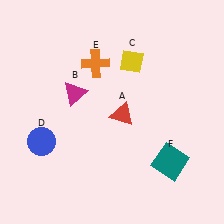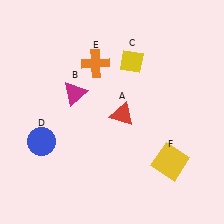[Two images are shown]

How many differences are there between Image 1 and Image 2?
There is 1 difference between the two images.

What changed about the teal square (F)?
In Image 1, F is teal. In Image 2, it changed to yellow.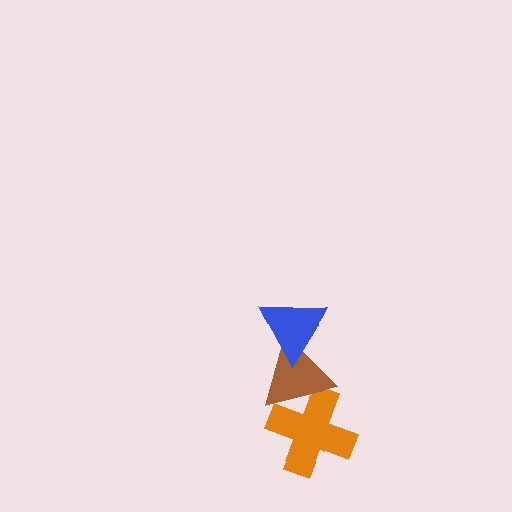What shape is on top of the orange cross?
The brown triangle is on top of the orange cross.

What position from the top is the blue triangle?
The blue triangle is 1st from the top.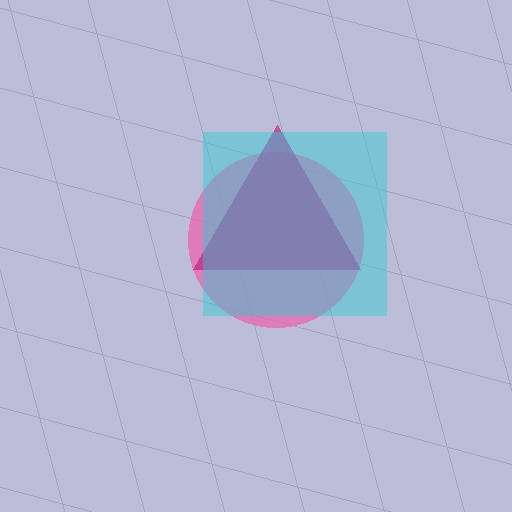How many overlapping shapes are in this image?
There are 3 overlapping shapes in the image.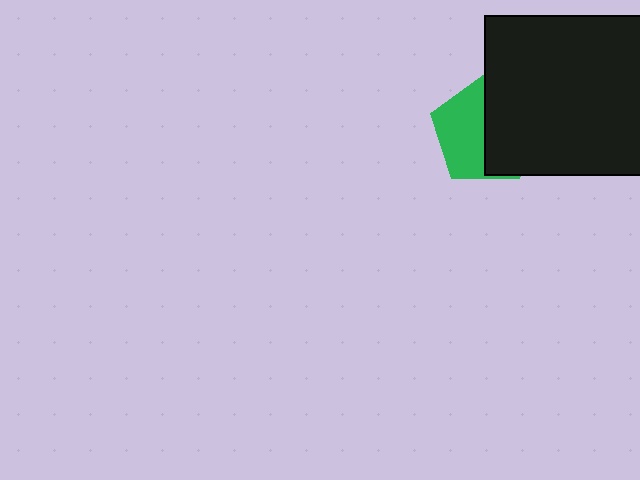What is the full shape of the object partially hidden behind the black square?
The partially hidden object is a green pentagon.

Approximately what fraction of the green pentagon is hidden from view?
Roughly 51% of the green pentagon is hidden behind the black square.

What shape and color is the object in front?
The object in front is a black square.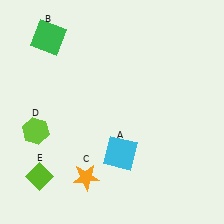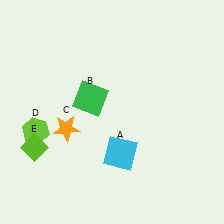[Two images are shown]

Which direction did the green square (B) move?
The green square (B) moved down.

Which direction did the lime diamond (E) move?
The lime diamond (E) moved up.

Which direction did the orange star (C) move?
The orange star (C) moved up.